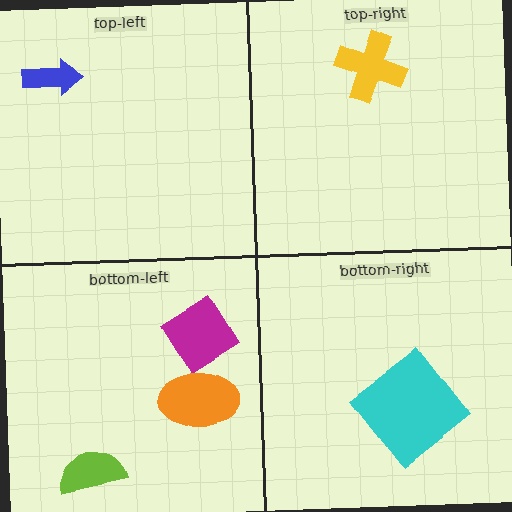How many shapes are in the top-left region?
1.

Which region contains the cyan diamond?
The bottom-right region.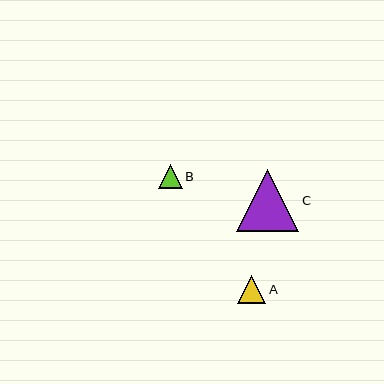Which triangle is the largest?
Triangle C is the largest with a size of approximately 62 pixels.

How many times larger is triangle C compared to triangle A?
Triangle C is approximately 2.2 times the size of triangle A.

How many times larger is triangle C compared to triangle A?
Triangle C is approximately 2.2 times the size of triangle A.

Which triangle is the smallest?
Triangle B is the smallest with a size of approximately 24 pixels.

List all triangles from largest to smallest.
From largest to smallest: C, A, B.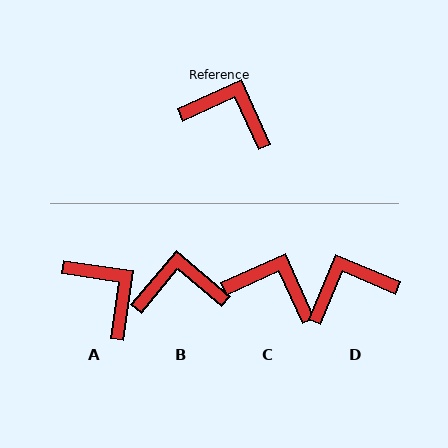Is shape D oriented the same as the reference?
No, it is off by about 43 degrees.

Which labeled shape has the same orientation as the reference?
C.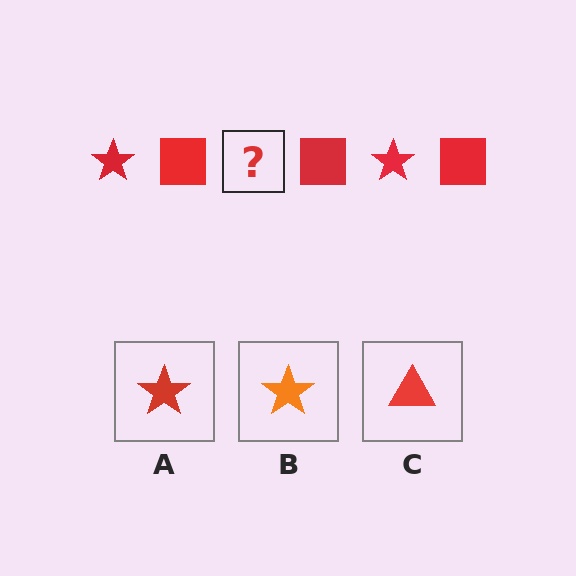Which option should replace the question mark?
Option A.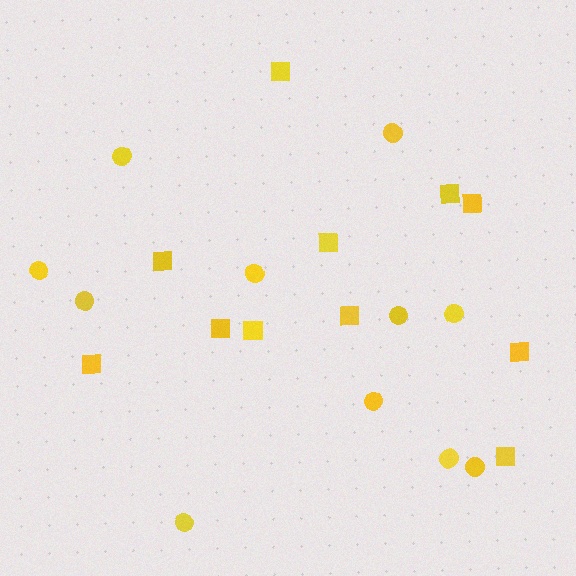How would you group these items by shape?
There are 2 groups: one group of squares (11) and one group of circles (11).